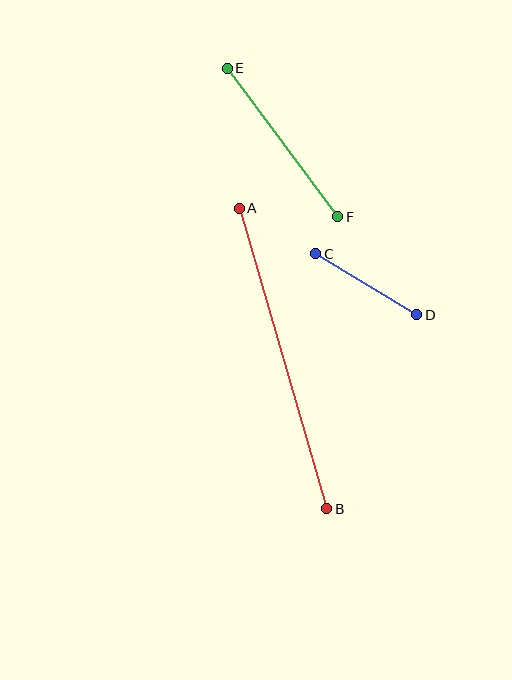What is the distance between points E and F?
The distance is approximately 185 pixels.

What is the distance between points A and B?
The distance is approximately 313 pixels.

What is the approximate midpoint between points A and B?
The midpoint is at approximately (283, 359) pixels.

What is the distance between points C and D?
The distance is approximately 118 pixels.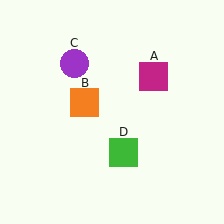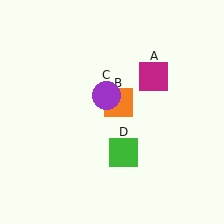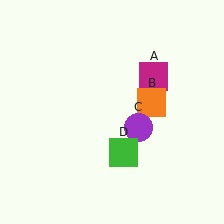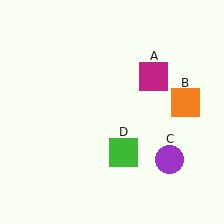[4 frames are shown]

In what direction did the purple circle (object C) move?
The purple circle (object C) moved down and to the right.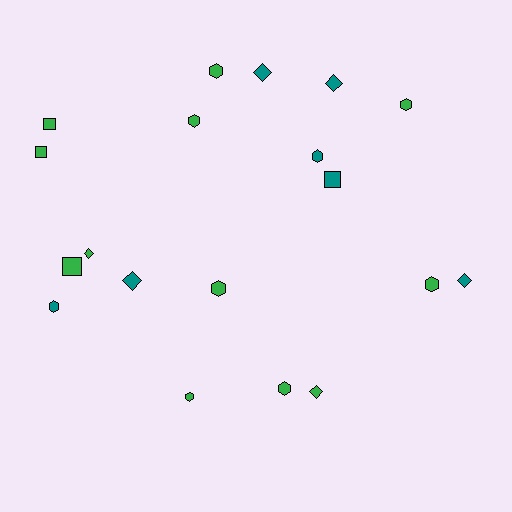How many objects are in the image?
There are 19 objects.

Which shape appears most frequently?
Hexagon, with 9 objects.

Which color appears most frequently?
Green, with 12 objects.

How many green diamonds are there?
There are 2 green diamonds.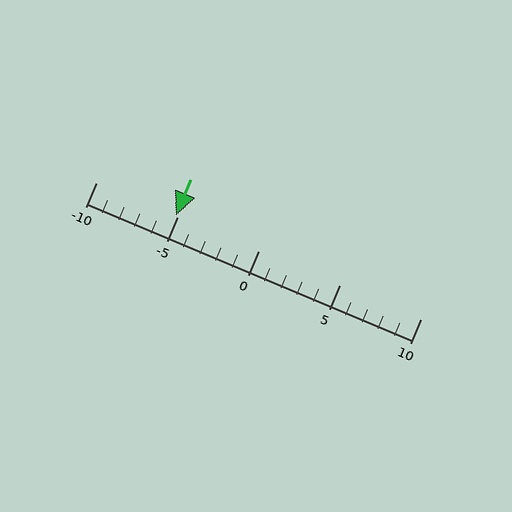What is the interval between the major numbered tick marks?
The major tick marks are spaced 5 units apart.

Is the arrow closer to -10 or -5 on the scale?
The arrow is closer to -5.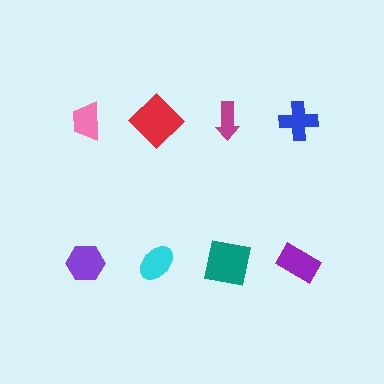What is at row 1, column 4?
A blue cross.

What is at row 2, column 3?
A teal square.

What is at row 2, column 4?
A purple rectangle.